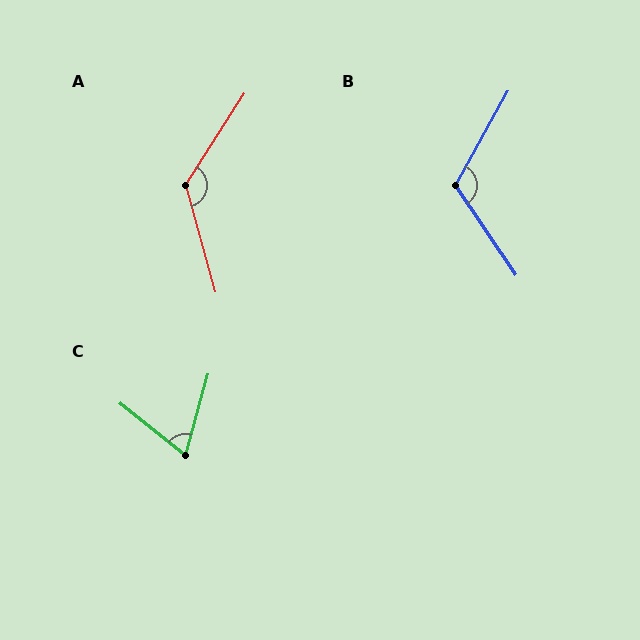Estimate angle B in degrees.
Approximately 117 degrees.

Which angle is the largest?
A, at approximately 132 degrees.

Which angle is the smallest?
C, at approximately 66 degrees.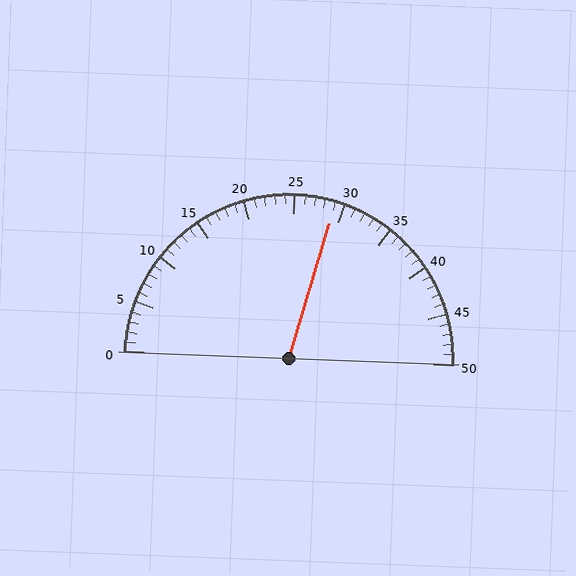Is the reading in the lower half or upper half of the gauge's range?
The reading is in the upper half of the range (0 to 50).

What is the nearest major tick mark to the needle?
The nearest major tick mark is 30.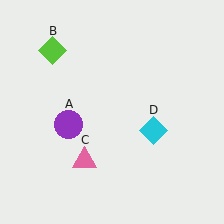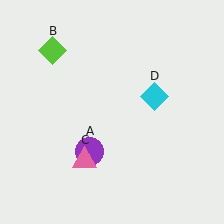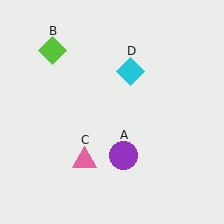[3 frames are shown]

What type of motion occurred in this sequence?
The purple circle (object A), cyan diamond (object D) rotated counterclockwise around the center of the scene.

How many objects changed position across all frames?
2 objects changed position: purple circle (object A), cyan diamond (object D).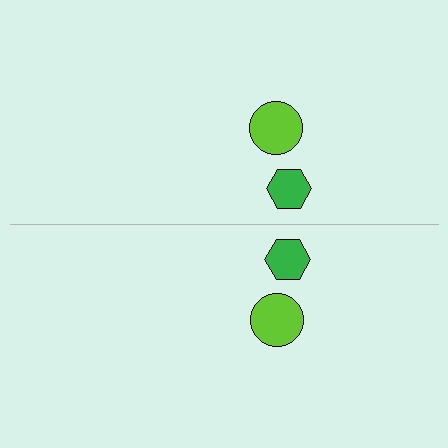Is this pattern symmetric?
Yes, this pattern has bilateral (reflection) symmetry.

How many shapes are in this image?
There are 4 shapes in this image.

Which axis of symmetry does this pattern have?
The pattern has a horizontal axis of symmetry running through the center of the image.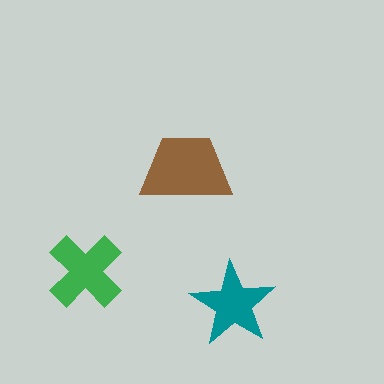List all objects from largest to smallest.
The brown trapezoid, the green cross, the teal star.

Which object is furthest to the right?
The teal star is rightmost.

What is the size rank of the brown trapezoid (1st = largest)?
1st.